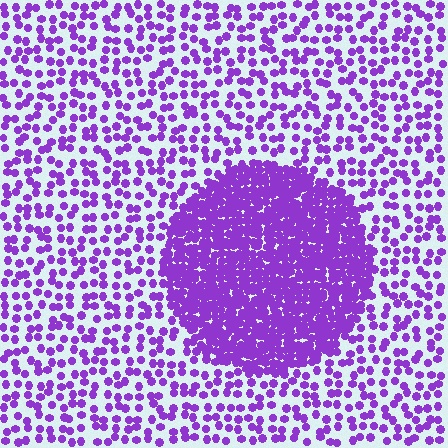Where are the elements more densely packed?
The elements are more densely packed inside the circle boundary.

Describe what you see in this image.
The image contains small purple elements arranged at two different densities. A circle-shaped region is visible where the elements are more densely packed than the surrounding area.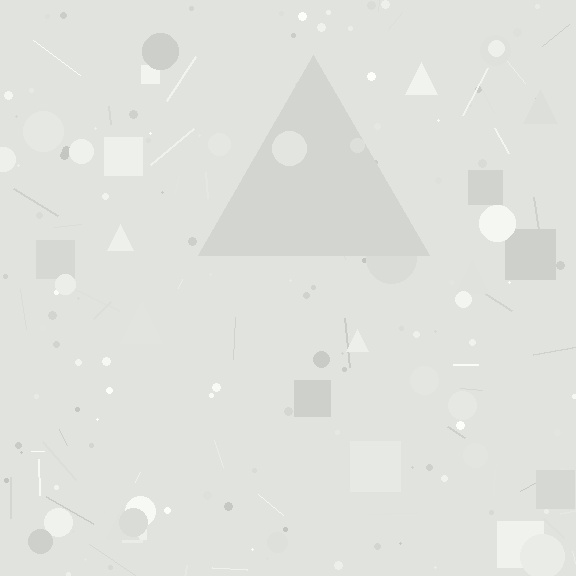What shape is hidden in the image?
A triangle is hidden in the image.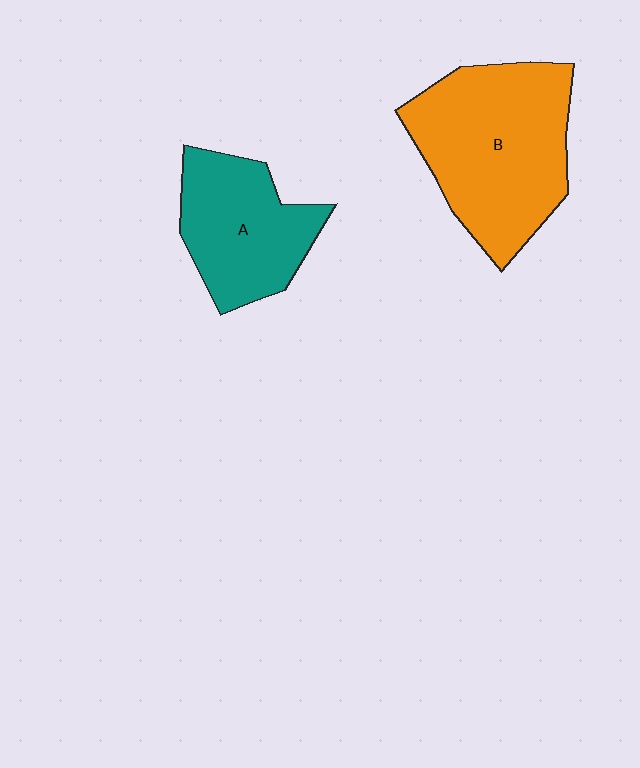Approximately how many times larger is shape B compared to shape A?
Approximately 1.5 times.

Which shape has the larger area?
Shape B (orange).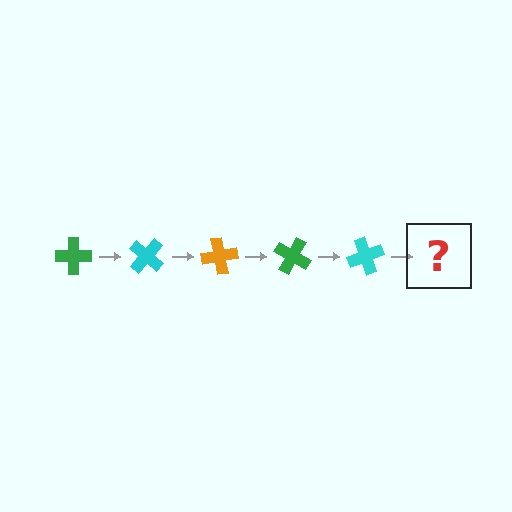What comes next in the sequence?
The next element should be an orange cross, rotated 200 degrees from the start.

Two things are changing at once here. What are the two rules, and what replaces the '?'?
The two rules are that it rotates 40 degrees each step and the color cycles through green, cyan, and orange. The '?' should be an orange cross, rotated 200 degrees from the start.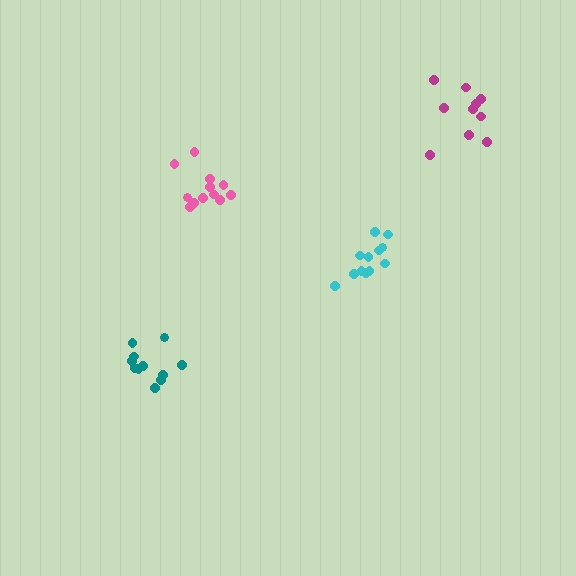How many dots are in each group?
Group 1: 12 dots, Group 2: 11 dots, Group 3: 12 dots, Group 4: 10 dots (45 total).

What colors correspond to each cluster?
The clusters are colored: cyan, teal, pink, magenta.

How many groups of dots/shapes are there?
There are 4 groups.